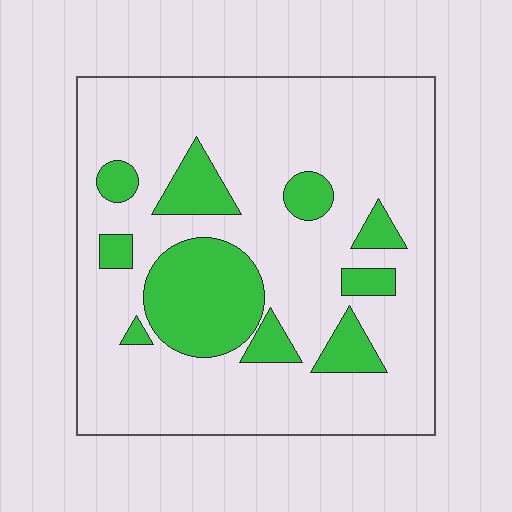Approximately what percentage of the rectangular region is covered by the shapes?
Approximately 20%.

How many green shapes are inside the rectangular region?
10.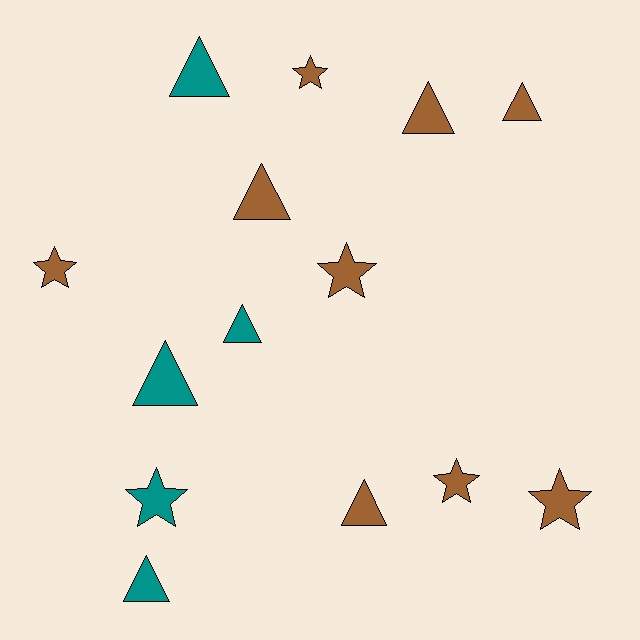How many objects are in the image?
There are 14 objects.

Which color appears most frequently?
Brown, with 9 objects.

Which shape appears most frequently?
Triangle, with 8 objects.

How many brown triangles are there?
There are 4 brown triangles.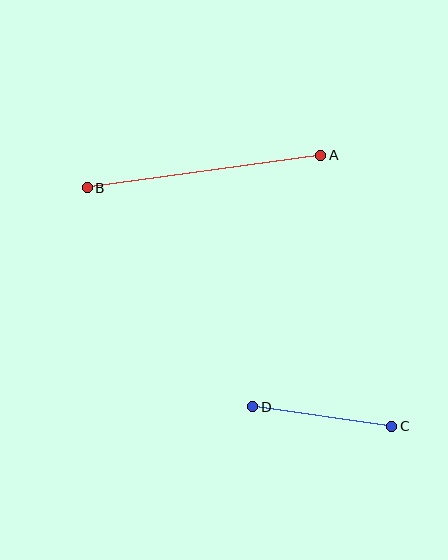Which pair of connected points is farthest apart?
Points A and B are farthest apart.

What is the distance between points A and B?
The distance is approximately 236 pixels.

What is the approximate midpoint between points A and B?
The midpoint is at approximately (204, 172) pixels.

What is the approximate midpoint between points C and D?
The midpoint is at approximately (322, 417) pixels.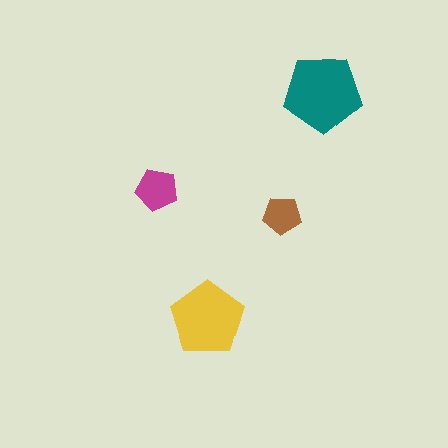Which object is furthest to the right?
The teal pentagon is rightmost.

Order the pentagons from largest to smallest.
the teal one, the yellow one, the magenta one, the brown one.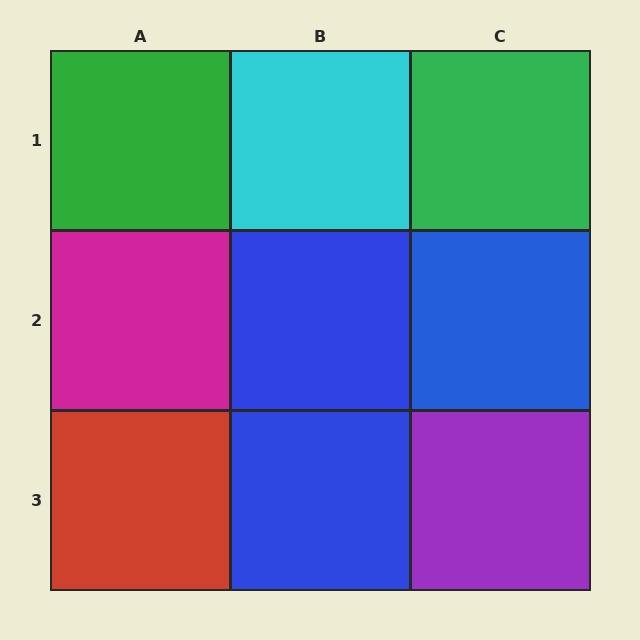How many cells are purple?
1 cell is purple.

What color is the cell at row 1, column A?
Green.